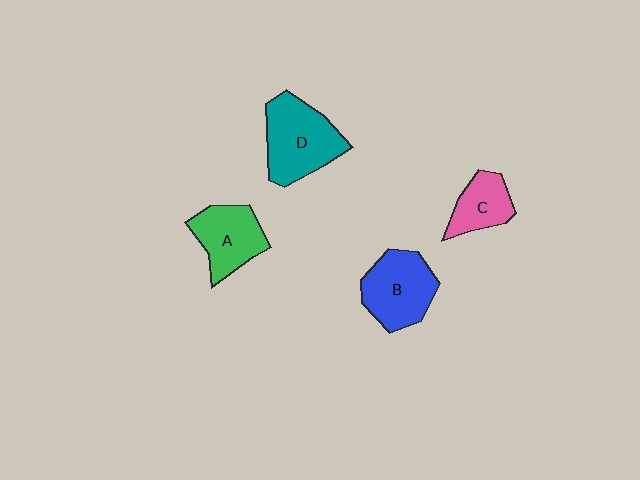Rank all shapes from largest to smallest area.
From largest to smallest: D (teal), B (blue), A (green), C (pink).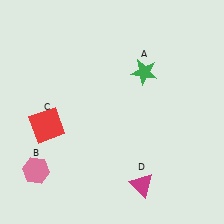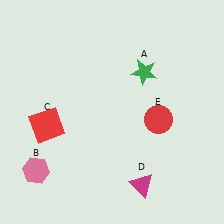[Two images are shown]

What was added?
A red circle (E) was added in Image 2.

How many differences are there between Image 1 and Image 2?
There is 1 difference between the two images.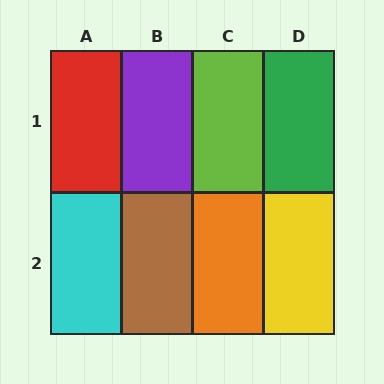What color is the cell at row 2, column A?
Cyan.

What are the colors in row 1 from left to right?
Red, purple, lime, green.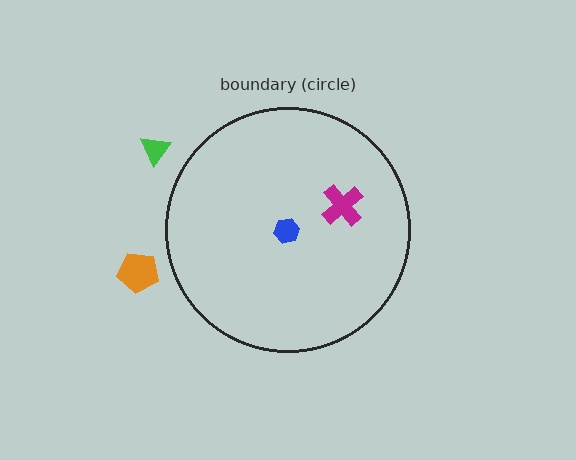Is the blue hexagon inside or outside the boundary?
Inside.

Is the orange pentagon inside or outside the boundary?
Outside.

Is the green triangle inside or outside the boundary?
Outside.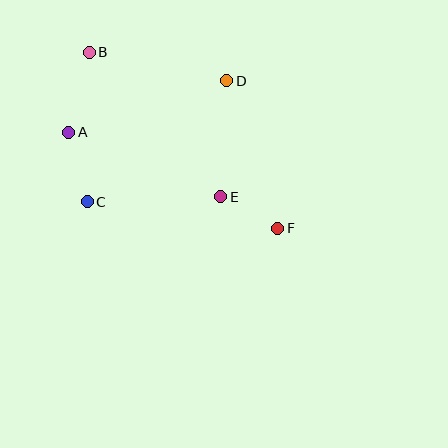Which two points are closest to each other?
Points E and F are closest to each other.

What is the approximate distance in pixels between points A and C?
The distance between A and C is approximately 72 pixels.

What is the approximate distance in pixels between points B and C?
The distance between B and C is approximately 149 pixels.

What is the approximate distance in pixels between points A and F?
The distance between A and F is approximately 230 pixels.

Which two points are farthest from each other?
Points B and F are farthest from each other.